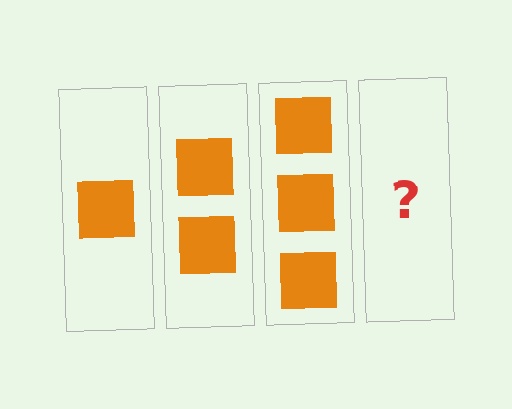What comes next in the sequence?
The next element should be 4 squares.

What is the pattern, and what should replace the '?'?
The pattern is that each step adds one more square. The '?' should be 4 squares.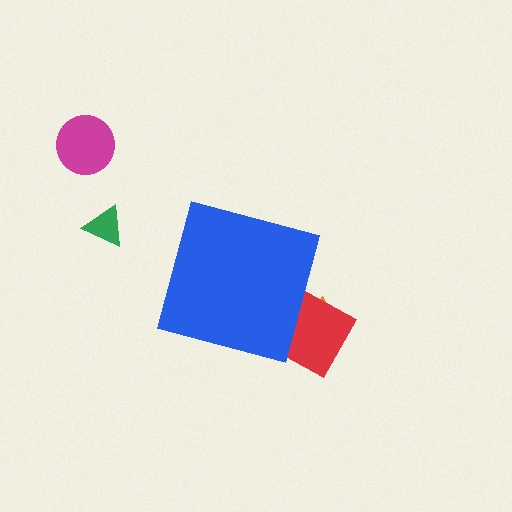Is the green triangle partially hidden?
No, the green triangle is fully visible.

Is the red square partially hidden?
Yes, the red square is partially hidden behind the blue diamond.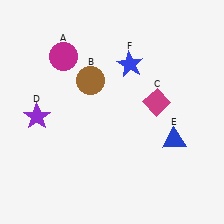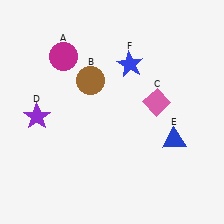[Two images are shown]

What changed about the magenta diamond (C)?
In Image 1, C is magenta. In Image 2, it changed to pink.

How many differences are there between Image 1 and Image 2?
There is 1 difference between the two images.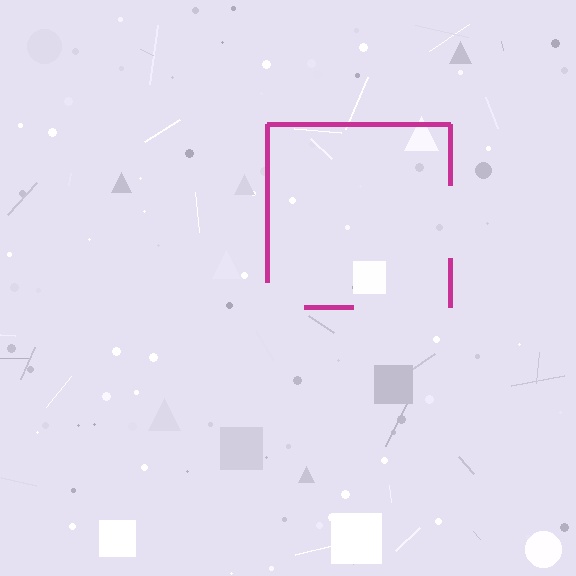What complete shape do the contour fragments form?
The contour fragments form a square.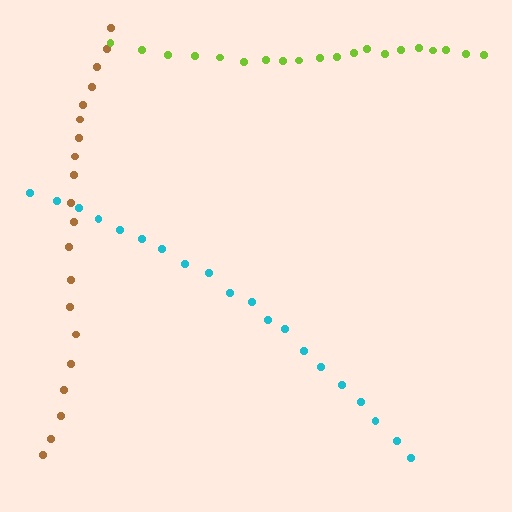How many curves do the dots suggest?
There are 3 distinct paths.